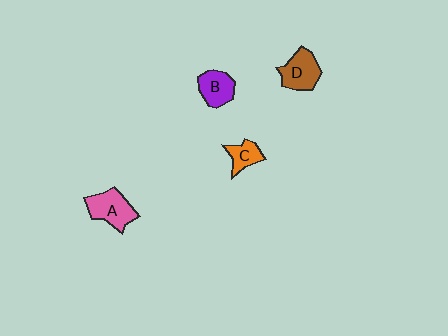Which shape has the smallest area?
Shape C (orange).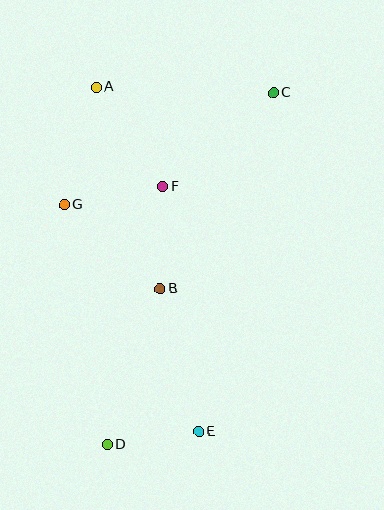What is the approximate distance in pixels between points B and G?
The distance between B and G is approximately 128 pixels.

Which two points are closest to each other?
Points D and E are closest to each other.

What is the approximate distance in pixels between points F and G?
The distance between F and G is approximately 101 pixels.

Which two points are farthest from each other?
Points C and D are farthest from each other.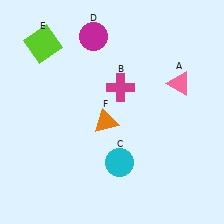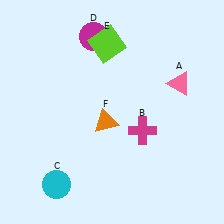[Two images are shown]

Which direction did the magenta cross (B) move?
The magenta cross (B) moved down.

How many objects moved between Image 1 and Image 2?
3 objects moved between the two images.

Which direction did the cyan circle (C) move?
The cyan circle (C) moved left.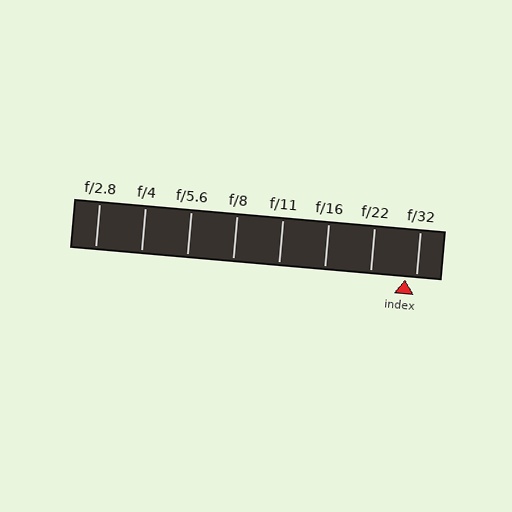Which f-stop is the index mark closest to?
The index mark is closest to f/32.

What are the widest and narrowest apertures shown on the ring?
The widest aperture shown is f/2.8 and the narrowest is f/32.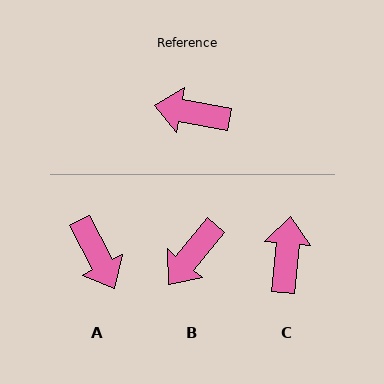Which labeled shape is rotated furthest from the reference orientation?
A, about 128 degrees away.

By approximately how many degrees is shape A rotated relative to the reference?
Approximately 128 degrees counter-clockwise.